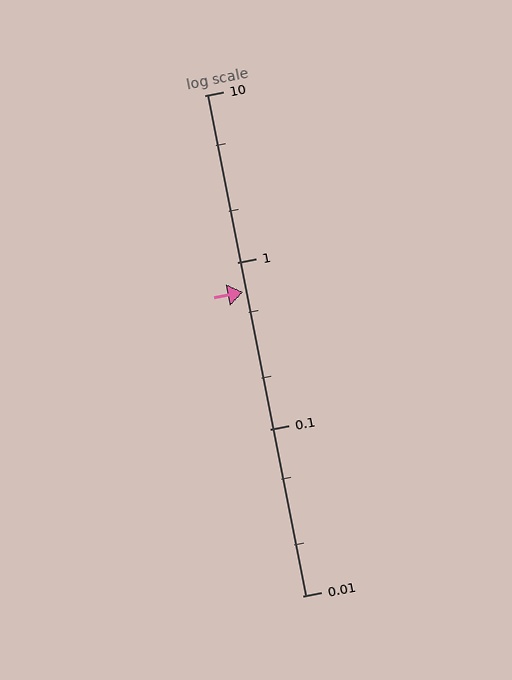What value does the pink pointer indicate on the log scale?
The pointer indicates approximately 0.66.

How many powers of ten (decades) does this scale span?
The scale spans 3 decades, from 0.01 to 10.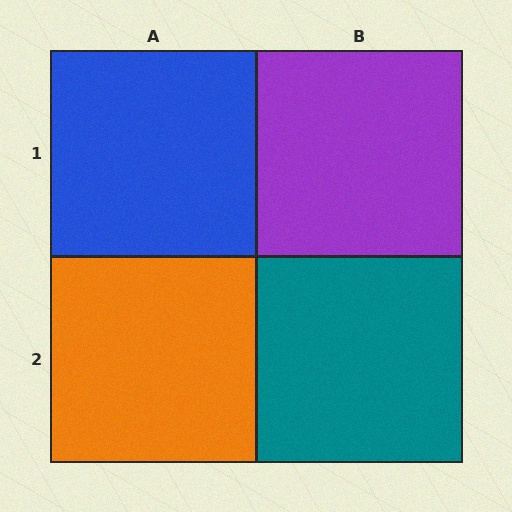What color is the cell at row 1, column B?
Purple.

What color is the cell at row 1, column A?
Blue.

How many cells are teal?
1 cell is teal.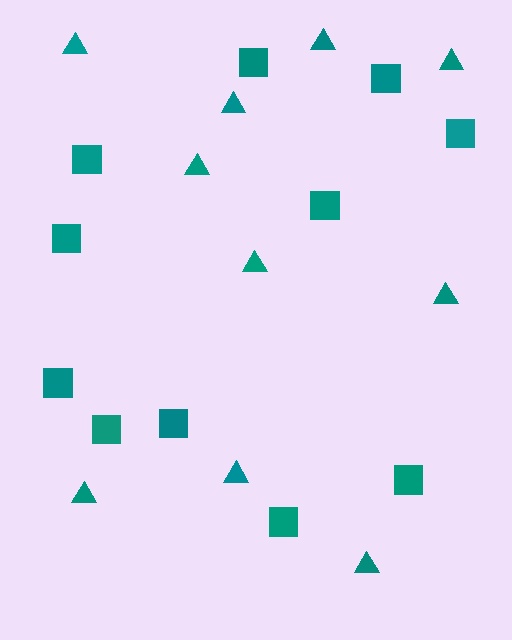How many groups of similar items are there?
There are 2 groups: one group of squares (11) and one group of triangles (10).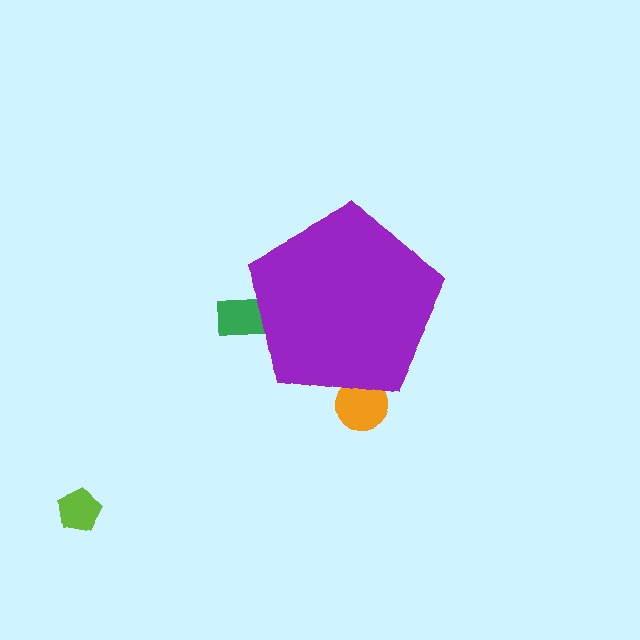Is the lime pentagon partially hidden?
No, the lime pentagon is fully visible.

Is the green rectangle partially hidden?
Yes, the green rectangle is partially hidden behind the purple pentagon.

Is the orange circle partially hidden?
Yes, the orange circle is partially hidden behind the purple pentagon.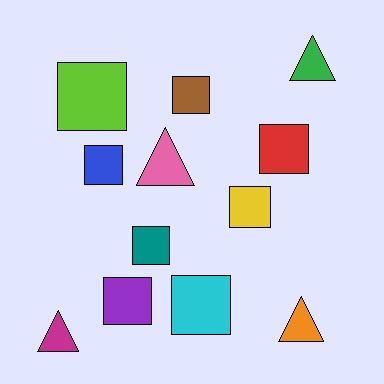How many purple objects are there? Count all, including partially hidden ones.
There is 1 purple object.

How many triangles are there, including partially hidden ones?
There are 4 triangles.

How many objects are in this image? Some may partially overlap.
There are 12 objects.